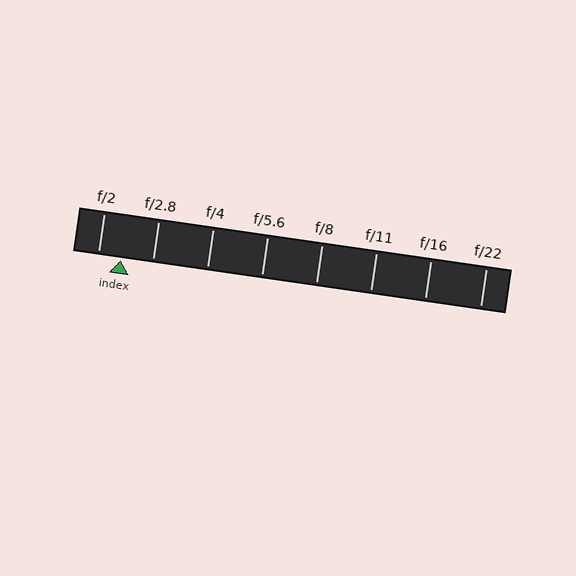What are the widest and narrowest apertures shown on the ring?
The widest aperture shown is f/2 and the narrowest is f/22.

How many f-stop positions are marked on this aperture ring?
There are 8 f-stop positions marked.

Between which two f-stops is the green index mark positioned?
The index mark is between f/2 and f/2.8.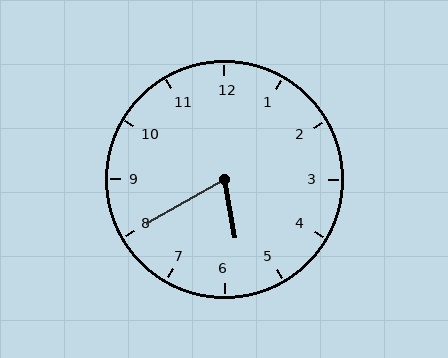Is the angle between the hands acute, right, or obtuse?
It is acute.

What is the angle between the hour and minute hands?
Approximately 70 degrees.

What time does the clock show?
5:40.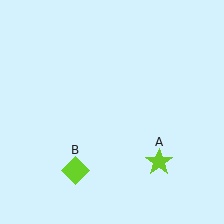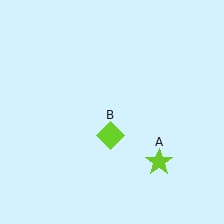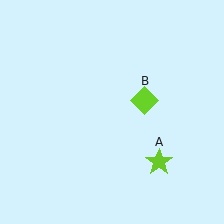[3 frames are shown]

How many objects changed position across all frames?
1 object changed position: lime diamond (object B).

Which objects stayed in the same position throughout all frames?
Lime star (object A) remained stationary.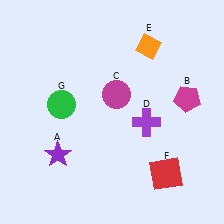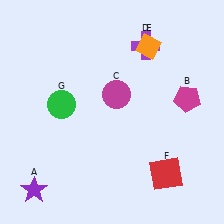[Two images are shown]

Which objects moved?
The objects that moved are: the purple star (A), the purple cross (D).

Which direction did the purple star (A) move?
The purple star (A) moved down.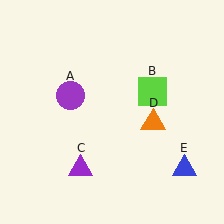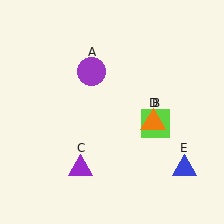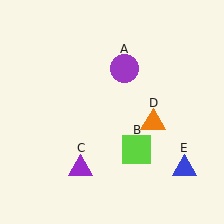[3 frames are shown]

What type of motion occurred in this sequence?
The purple circle (object A), lime square (object B) rotated clockwise around the center of the scene.